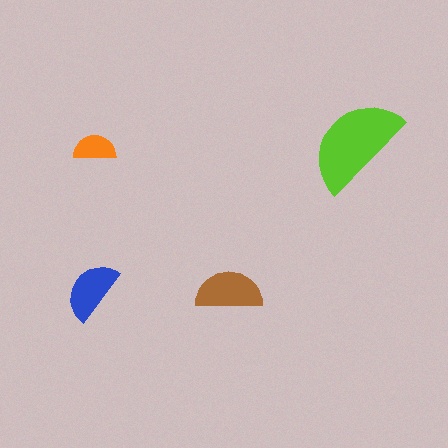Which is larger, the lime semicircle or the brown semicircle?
The lime one.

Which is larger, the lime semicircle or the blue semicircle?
The lime one.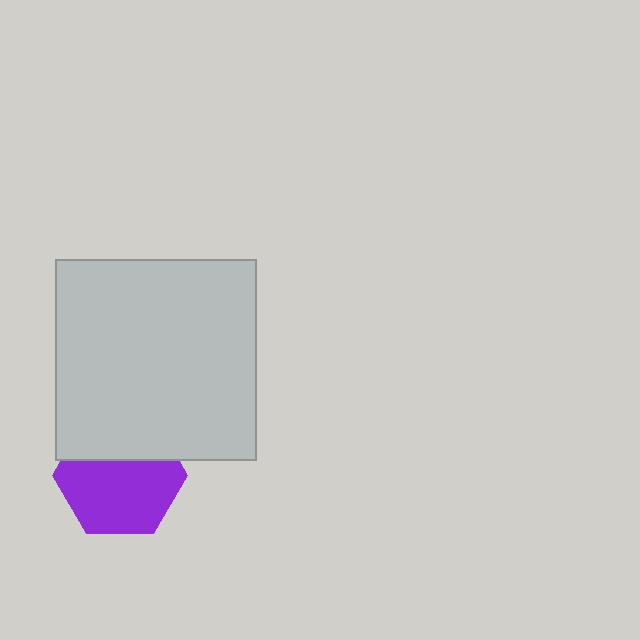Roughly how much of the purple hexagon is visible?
About half of it is visible (roughly 64%).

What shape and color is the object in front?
The object in front is a light gray square.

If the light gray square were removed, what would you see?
You would see the complete purple hexagon.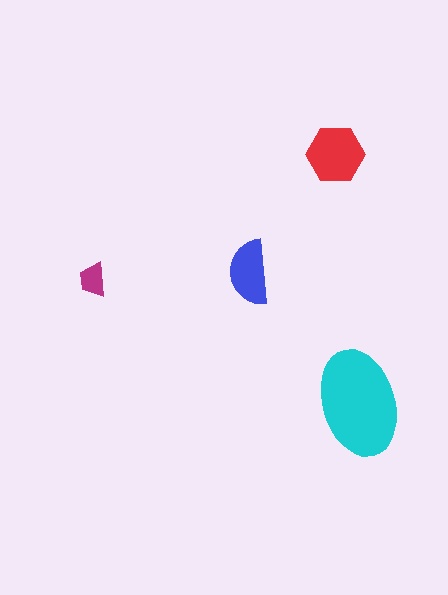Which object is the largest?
The cyan ellipse.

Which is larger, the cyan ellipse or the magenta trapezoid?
The cyan ellipse.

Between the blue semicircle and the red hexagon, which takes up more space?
The red hexagon.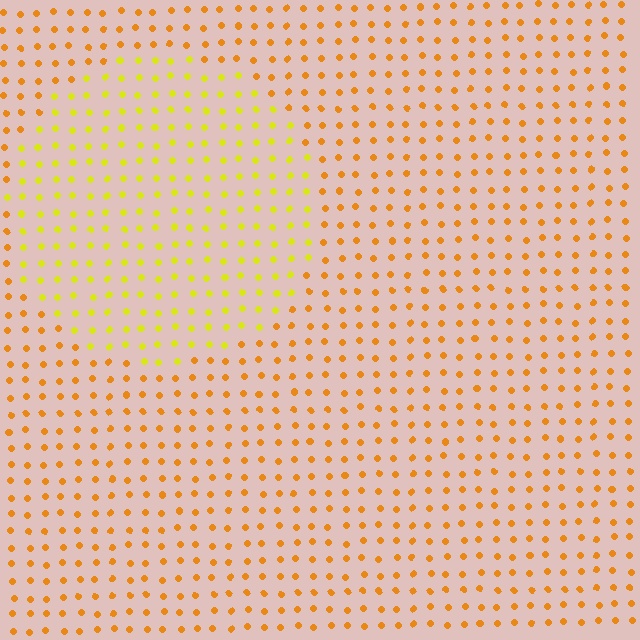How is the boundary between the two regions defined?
The boundary is defined purely by a slight shift in hue (about 32 degrees). Spacing, size, and orientation are identical on both sides.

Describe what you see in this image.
The image is filled with small orange elements in a uniform arrangement. A circle-shaped region is visible where the elements are tinted to a slightly different hue, forming a subtle color boundary.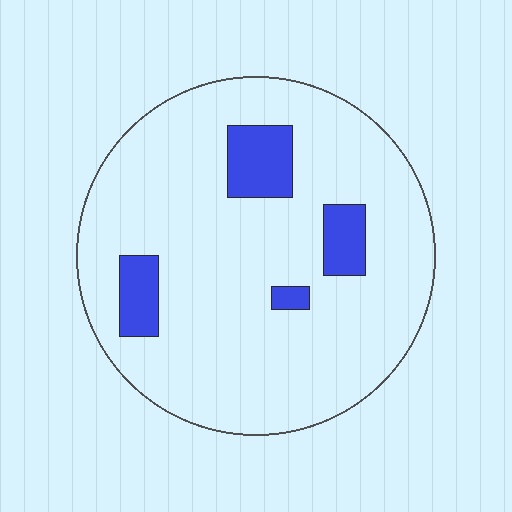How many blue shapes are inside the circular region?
4.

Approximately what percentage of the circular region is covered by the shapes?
Approximately 10%.